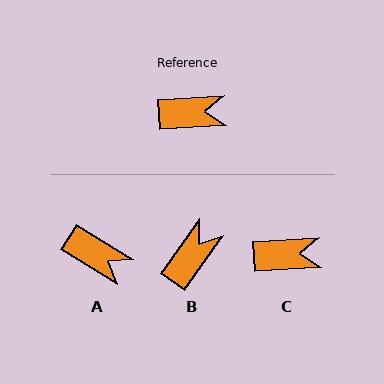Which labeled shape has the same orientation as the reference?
C.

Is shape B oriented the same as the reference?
No, it is off by about 51 degrees.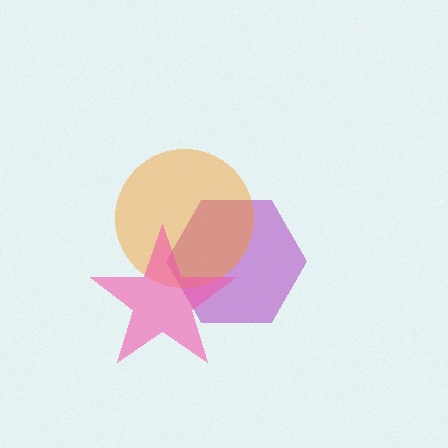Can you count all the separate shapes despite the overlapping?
Yes, there are 3 separate shapes.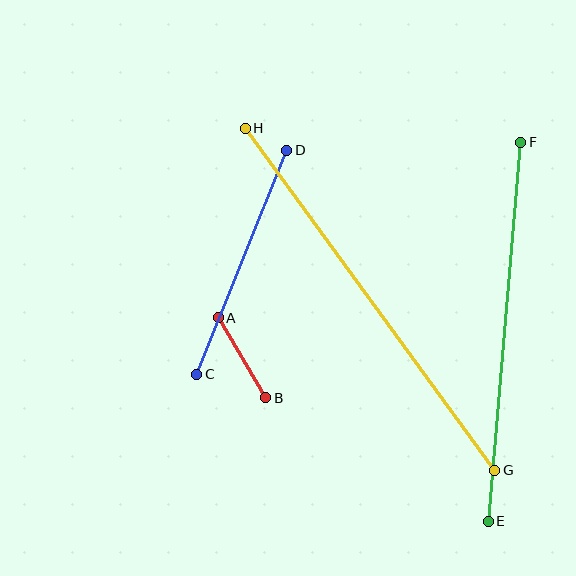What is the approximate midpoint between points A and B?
The midpoint is at approximately (242, 358) pixels.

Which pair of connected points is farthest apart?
Points G and H are farthest apart.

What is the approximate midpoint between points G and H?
The midpoint is at approximately (370, 299) pixels.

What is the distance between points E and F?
The distance is approximately 380 pixels.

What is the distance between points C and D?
The distance is approximately 241 pixels.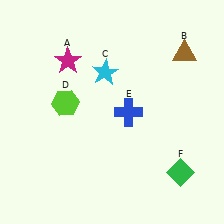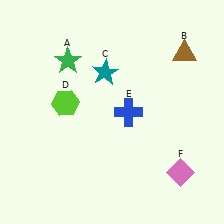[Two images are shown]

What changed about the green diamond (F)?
In Image 1, F is green. In Image 2, it changed to pink.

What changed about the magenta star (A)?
In Image 1, A is magenta. In Image 2, it changed to green.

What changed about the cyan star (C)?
In Image 1, C is cyan. In Image 2, it changed to teal.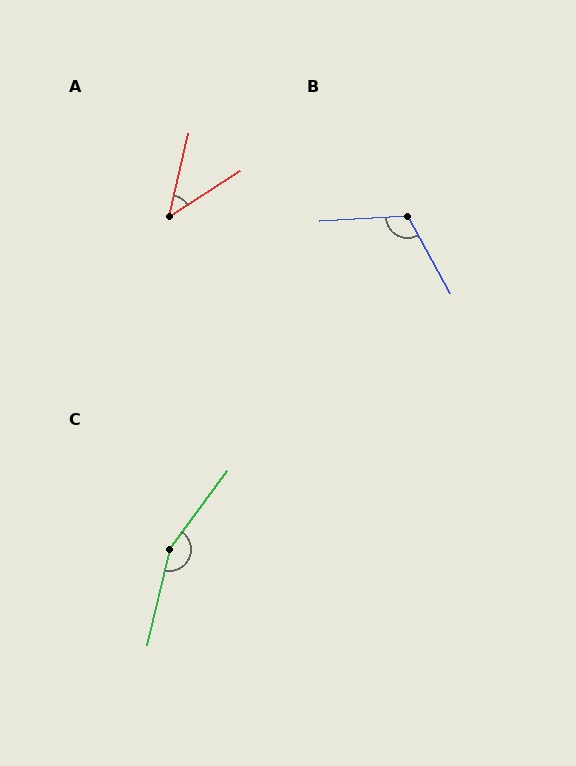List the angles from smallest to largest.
A (44°), B (115°), C (157°).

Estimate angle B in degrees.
Approximately 115 degrees.